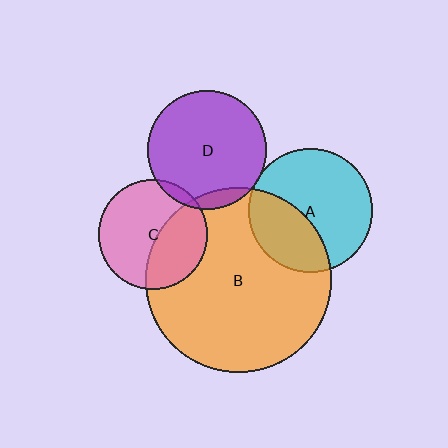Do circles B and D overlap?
Yes.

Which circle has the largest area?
Circle B (orange).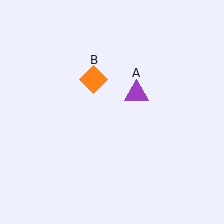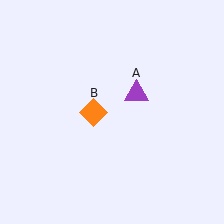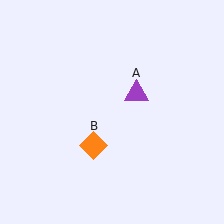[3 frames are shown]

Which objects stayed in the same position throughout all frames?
Purple triangle (object A) remained stationary.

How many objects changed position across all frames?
1 object changed position: orange diamond (object B).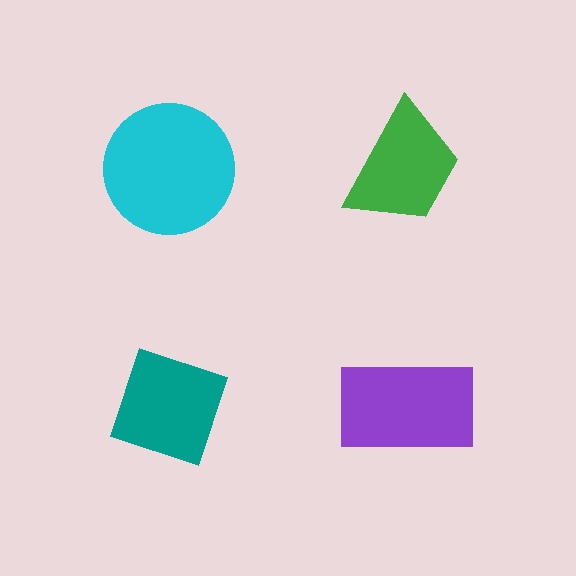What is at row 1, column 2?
A green trapezoid.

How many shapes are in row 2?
2 shapes.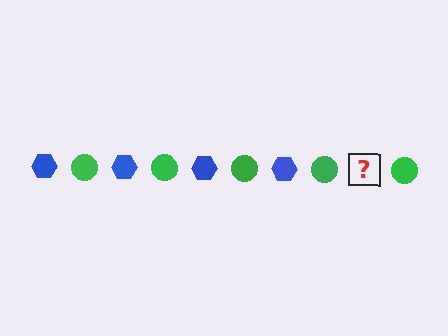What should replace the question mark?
The question mark should be replaced with a blue hexagon.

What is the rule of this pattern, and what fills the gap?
The rule is that the pattern alternates between blue hexagon and green circle. The gap should be filled with a blue hexagon.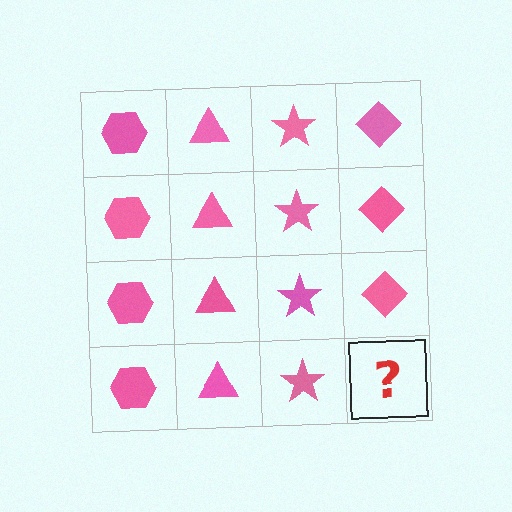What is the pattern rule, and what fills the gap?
The rule is that each column has a consistent shape. The gap should be filled with a pink diamond.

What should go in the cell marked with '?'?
The missing cell should contain a pink diamond.